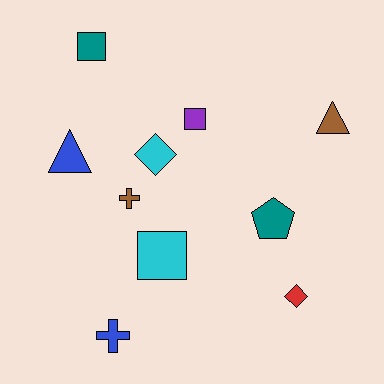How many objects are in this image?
There are 10 objects.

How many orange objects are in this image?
There are no orange objects.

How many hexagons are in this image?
There are no hexagons.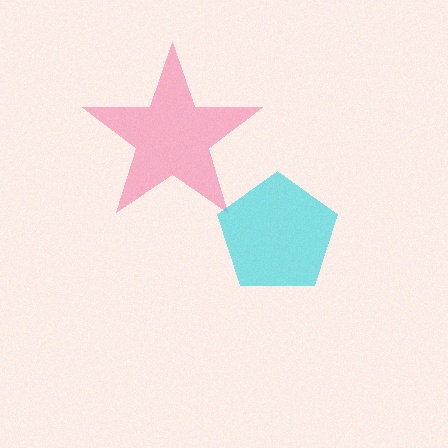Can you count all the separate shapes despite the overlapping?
Yes, there are 2 separate shapes.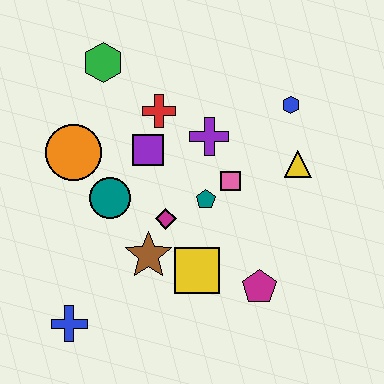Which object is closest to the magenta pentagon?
The yellow square is closest to the magenta pentagon.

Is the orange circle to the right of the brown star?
No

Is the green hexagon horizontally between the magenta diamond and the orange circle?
Yes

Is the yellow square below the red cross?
Yes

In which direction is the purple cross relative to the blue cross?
The purple cross is above the blue cross.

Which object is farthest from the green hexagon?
The magenta pentagon is farthest from the green hexagon.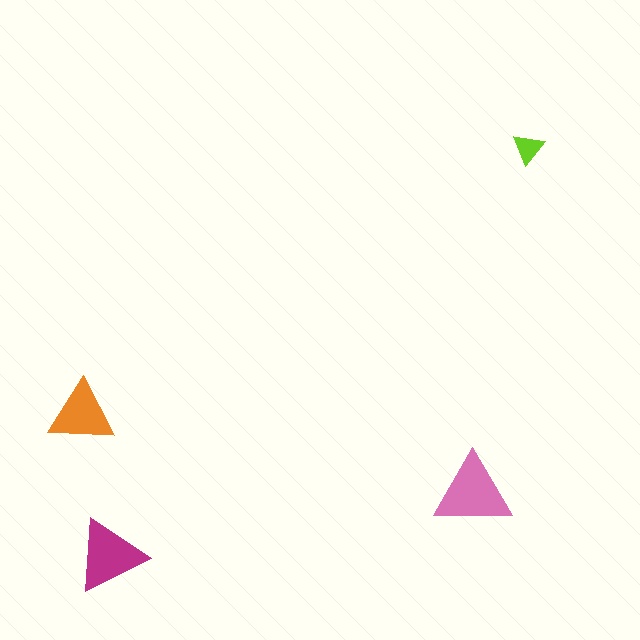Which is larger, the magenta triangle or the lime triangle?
The magenta one.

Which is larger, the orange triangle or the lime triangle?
The orange one.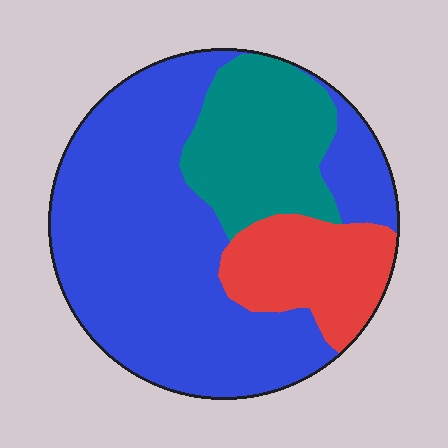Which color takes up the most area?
Blue, at roughly 60%.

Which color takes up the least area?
Red, at roughly 15%.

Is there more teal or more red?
Teal.